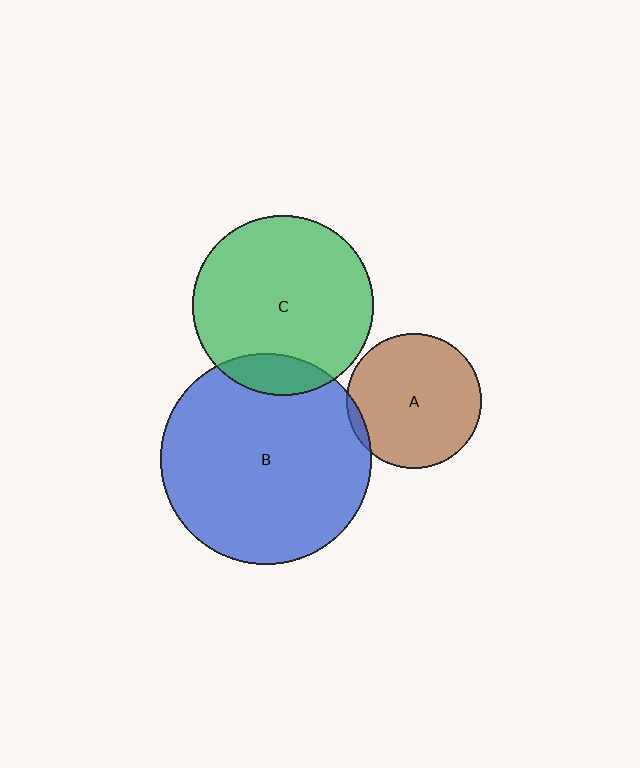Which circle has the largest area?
Circle B (blue).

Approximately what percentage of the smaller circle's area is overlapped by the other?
Approximately 5%.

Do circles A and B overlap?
Yes.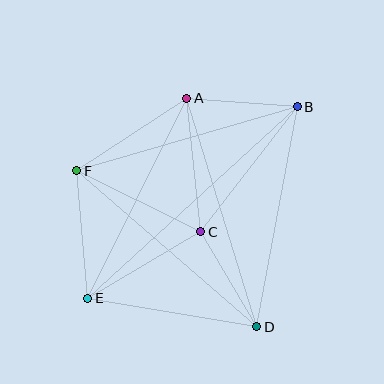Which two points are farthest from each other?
Points B and E are farthest from each other.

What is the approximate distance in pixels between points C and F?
The distance between C and F is approximately 138 pixels.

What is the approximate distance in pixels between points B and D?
The distance between B and D is approximately 224 pixels.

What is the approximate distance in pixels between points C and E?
The distance between C and E is approximately 131 pixels.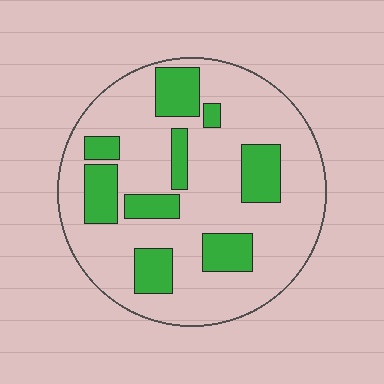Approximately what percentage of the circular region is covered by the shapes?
Approximately 25%.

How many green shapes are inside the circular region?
9.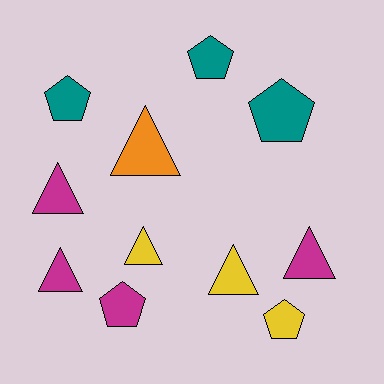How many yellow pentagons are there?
There is 1 yellow pentagon.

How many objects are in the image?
There are 11 objects.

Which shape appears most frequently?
Triangle, with 6 objects.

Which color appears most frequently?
Magenta, with 4 objects.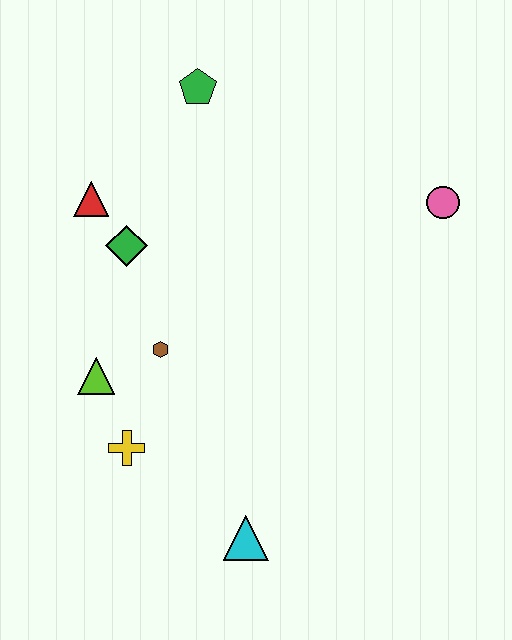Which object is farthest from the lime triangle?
The pink circle is farthest from the lime triangle.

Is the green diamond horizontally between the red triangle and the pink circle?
Yes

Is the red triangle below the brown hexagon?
No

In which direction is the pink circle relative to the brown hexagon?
The pink circle is to the right of the brown hexagon.